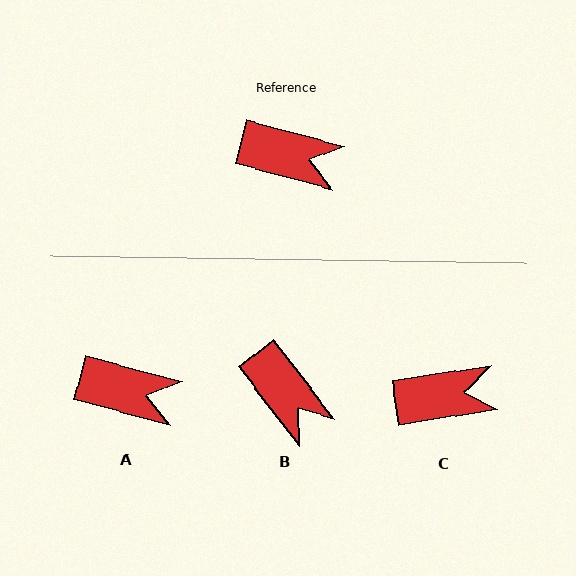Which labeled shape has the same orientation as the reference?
A.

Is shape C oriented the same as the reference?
No, it is off by about 24 degrees.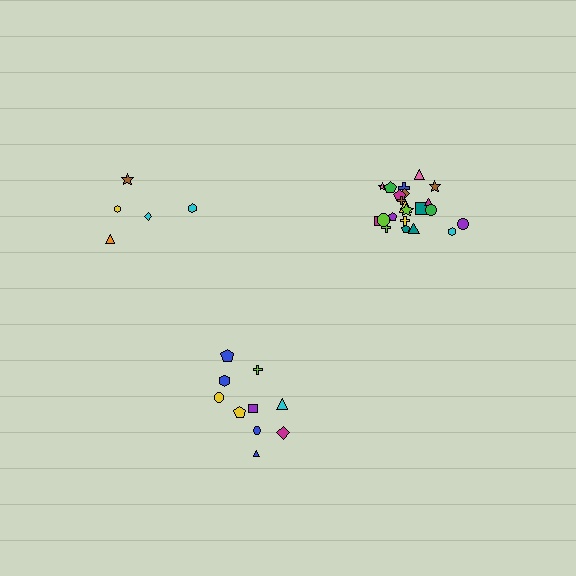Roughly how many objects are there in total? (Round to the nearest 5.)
Roughly 35 objects in total.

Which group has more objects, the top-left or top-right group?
The top-right group.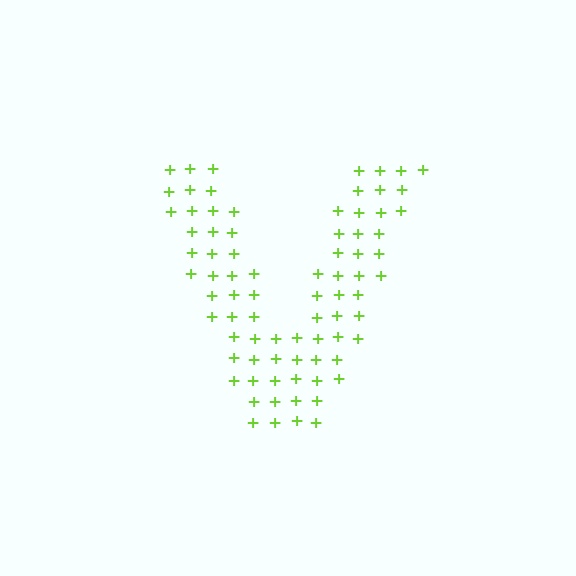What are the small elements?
The small elements are plus signs.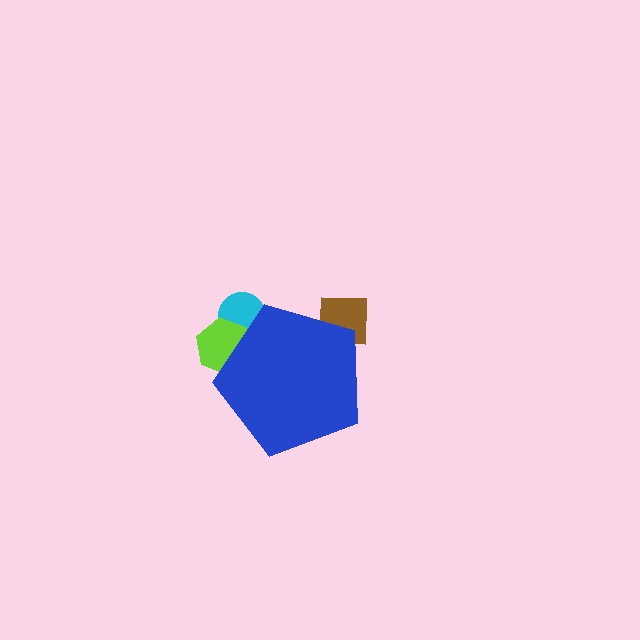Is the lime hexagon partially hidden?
Yes, the lime hexagon is partially hidden behind the blue pentagon.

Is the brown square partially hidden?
Yes, the brown square is partially hidden behind the blue pentagon.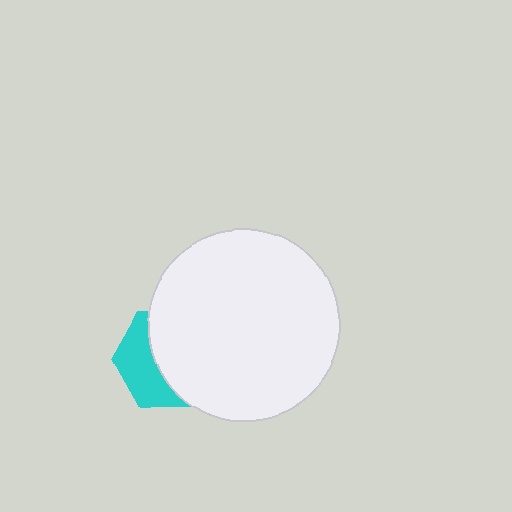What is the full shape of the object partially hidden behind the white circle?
The partially hidden object is a cyan hexagon.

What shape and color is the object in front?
The object in front is a white circle.